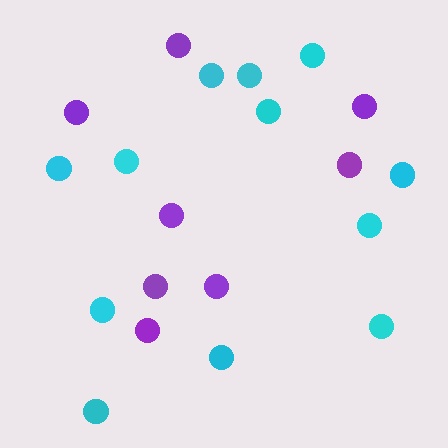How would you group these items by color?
There are 2 groups: one group of purple circles (8) and one group of cyan circles (12).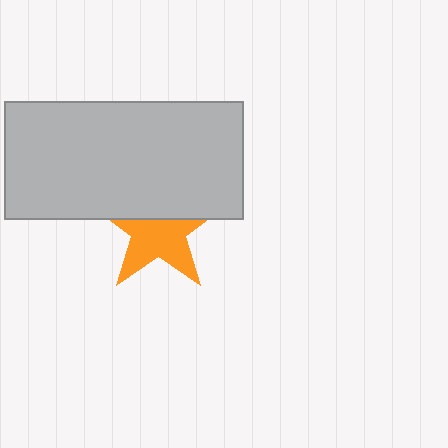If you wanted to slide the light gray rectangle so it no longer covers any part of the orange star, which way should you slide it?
Slide it up — that is the most direct way to separate the two shapes.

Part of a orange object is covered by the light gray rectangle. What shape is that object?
It is a star.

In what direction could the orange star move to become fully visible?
The orange star could move down. That would shift it out from behind the light gray rectangle entirely.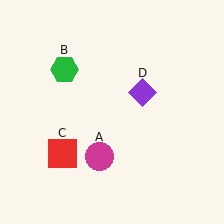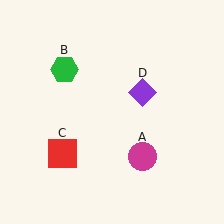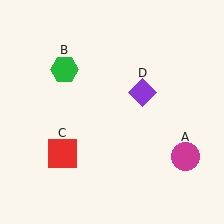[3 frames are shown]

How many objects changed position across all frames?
1 object changed position: magenta circle (object A).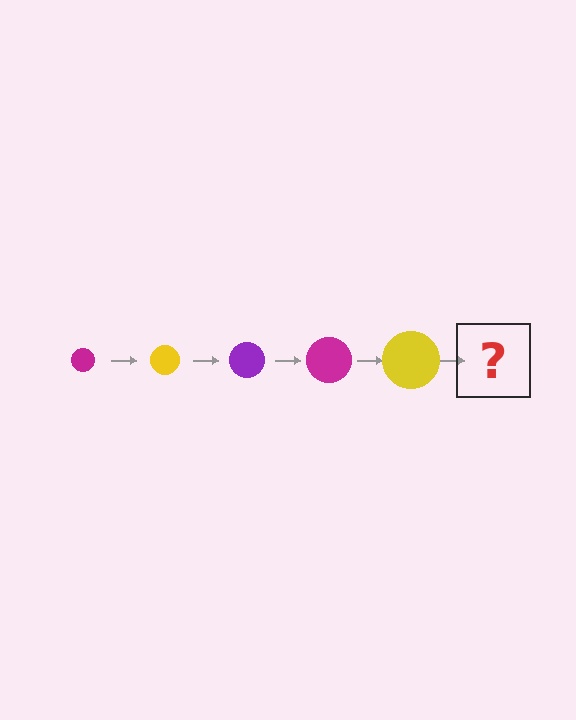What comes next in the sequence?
The next element should be a purple circle, larger than the previous one.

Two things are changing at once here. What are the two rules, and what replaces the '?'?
The two rules are that the circle grows larger each step and the color cycles through magenta, yellow, and purple. The '?' should be a purple circle, larger than the previous one.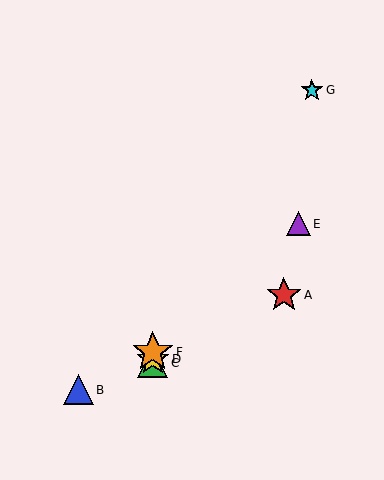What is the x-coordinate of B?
Object B is at x≈78.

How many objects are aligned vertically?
3 objects (C, D, F) are aligned vertically.